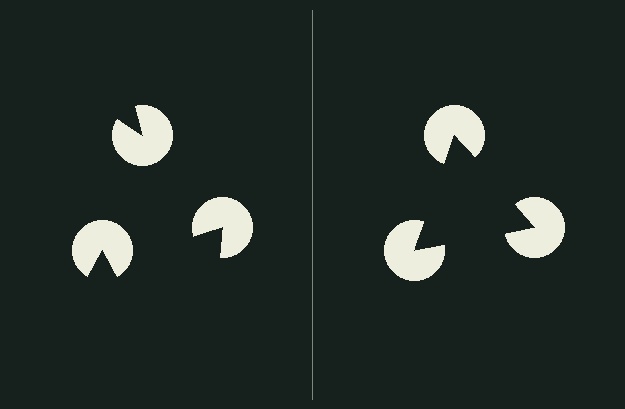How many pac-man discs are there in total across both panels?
6 — 3 on each side.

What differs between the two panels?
The pac-man discs are positioned identically on both sides; only the wedge orientations differ. On the right they align to a triangle; on the left they are misaligned.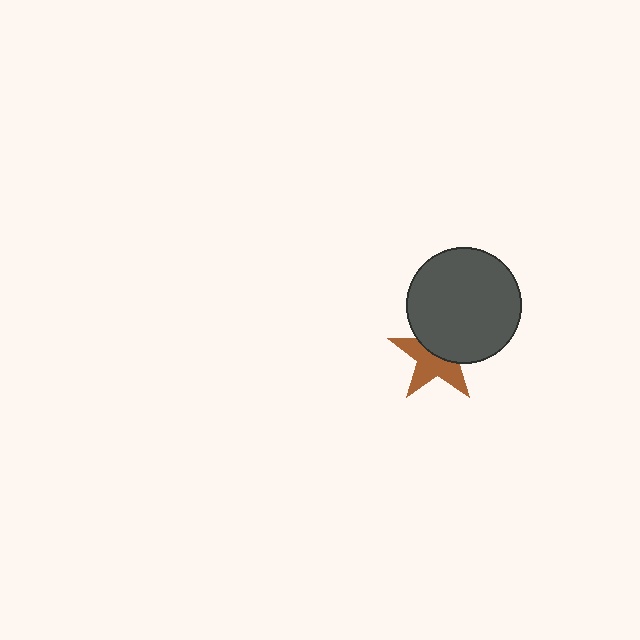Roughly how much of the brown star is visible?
About half of it is visible (roughly 53%).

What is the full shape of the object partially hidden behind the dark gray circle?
The partially hidden object is a brown star.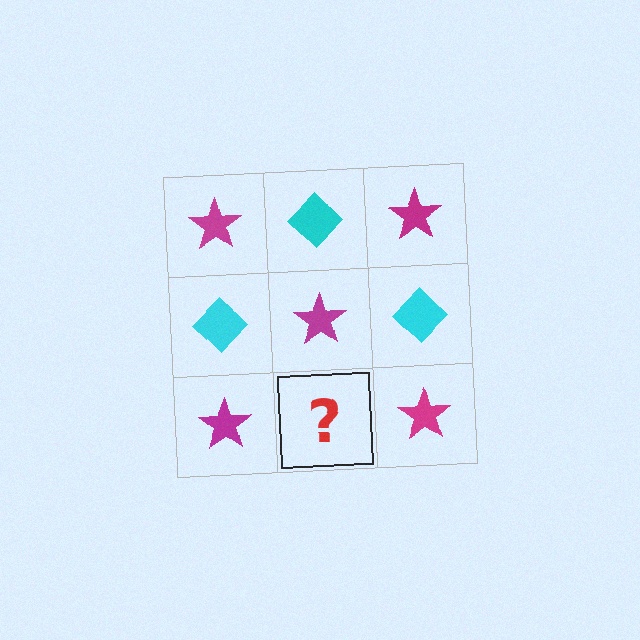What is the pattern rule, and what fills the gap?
The rule is that it alternates magenta star and cyan diamond in a checkerboard pattern. The gap should be filled with a cyan diamond.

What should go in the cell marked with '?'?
The missing cell should contain a cyan diamond.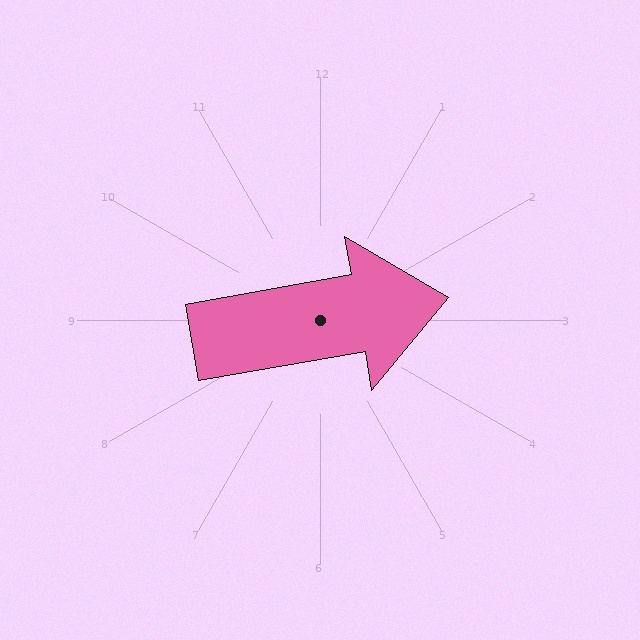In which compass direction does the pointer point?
East.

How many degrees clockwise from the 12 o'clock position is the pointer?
Approximately 80 degrees.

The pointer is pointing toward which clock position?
Roughly 3 o'clock.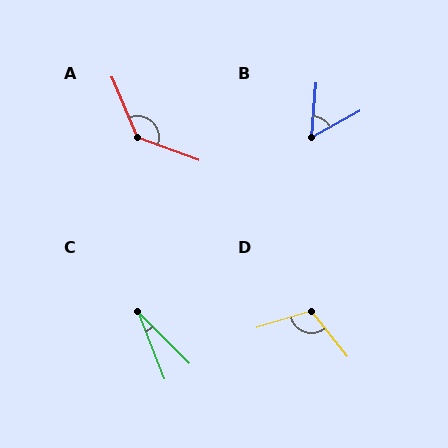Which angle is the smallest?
C, at approximately 24 degrees.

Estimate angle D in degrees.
Approximately 112 degrees.